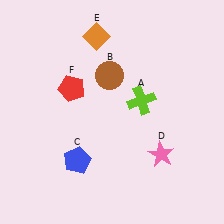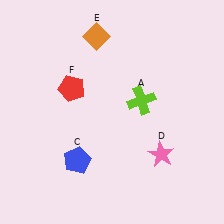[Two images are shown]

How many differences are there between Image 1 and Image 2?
There is 1 difference between the two images.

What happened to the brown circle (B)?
The brown circle (B) was removed in Image 2. It was in the top-left area of Image 1.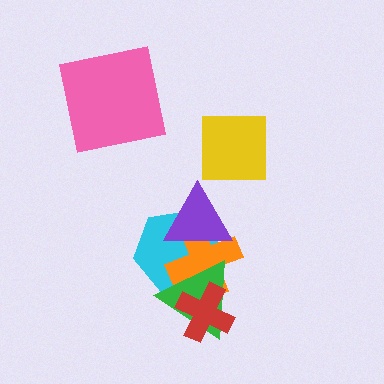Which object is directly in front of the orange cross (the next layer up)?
The green triangle is directly in front of the orange cross.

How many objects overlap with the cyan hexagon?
3 objects overlap with the cyan hexagon.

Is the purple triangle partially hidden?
No, no other shape covers it.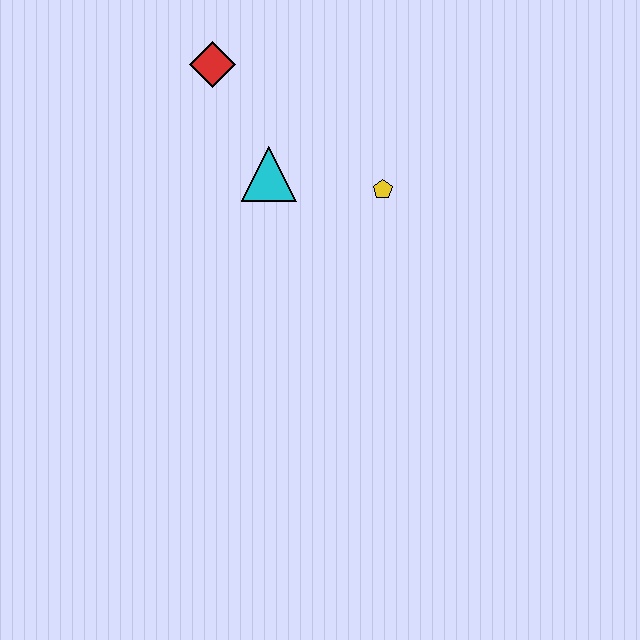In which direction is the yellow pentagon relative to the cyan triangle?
The yellow pentagon is to the right of the cyan triangle.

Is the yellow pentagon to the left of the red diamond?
No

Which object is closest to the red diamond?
The cyan triangle is closest to the red diamond.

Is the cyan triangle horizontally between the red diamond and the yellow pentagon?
Yes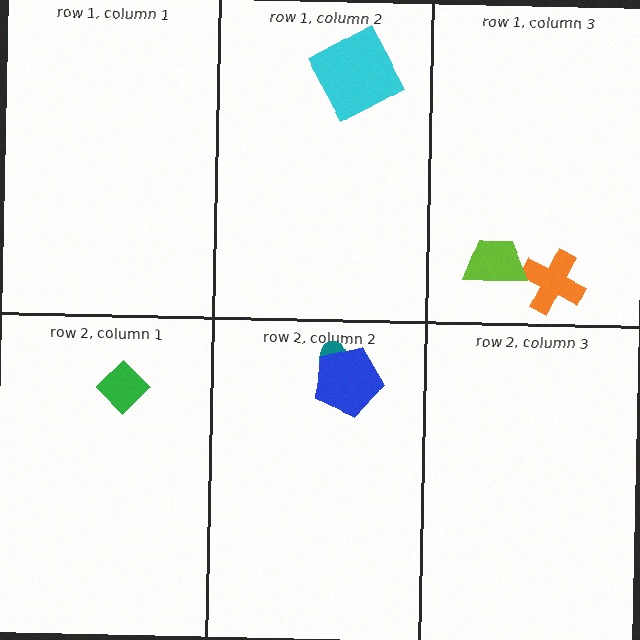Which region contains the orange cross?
The row 1, column 3 region.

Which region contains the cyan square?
The row 1, column 2 region.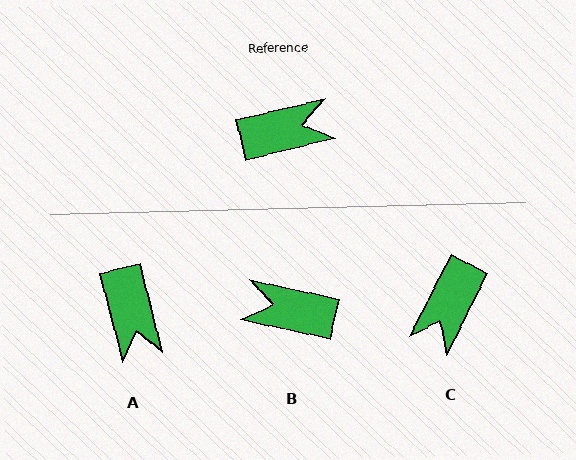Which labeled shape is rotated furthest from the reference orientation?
B, about 154 degrees away.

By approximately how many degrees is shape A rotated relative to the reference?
Approximately 89 degrees clockwise.